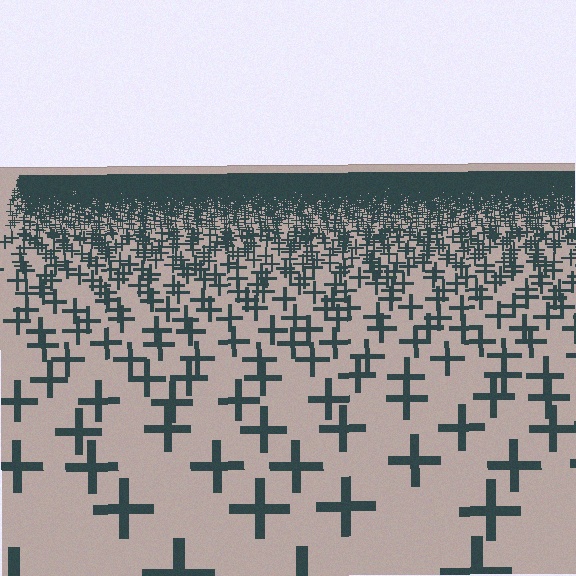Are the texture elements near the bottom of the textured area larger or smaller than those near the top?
Larger. Near the bottom, elements are closer to the viewer and appear at a bigger on-screen size.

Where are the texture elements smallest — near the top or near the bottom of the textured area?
Near the top.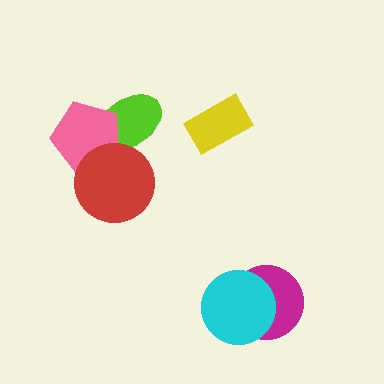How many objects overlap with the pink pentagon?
2 objects overlap with the pink pentagon.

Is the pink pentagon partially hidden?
Yes, it is partially covered by another shape.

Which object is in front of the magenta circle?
The cyan circle is in front of the magenta circle.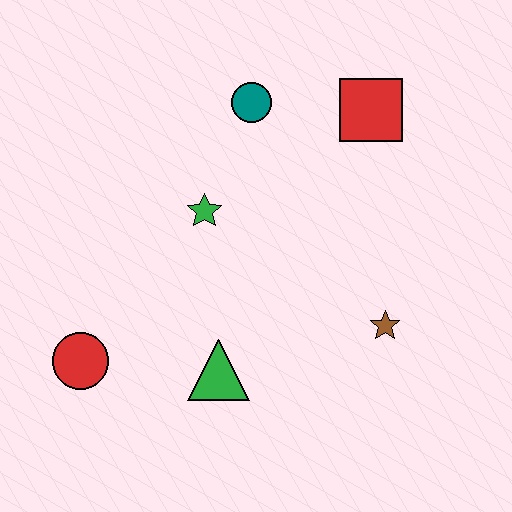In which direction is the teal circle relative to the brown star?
The teal circle is above the brown star.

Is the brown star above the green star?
No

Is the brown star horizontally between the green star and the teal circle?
No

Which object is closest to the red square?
The teal circle is closest to the red square.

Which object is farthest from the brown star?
The red circle is farthest from the brown star.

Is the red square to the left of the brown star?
Yes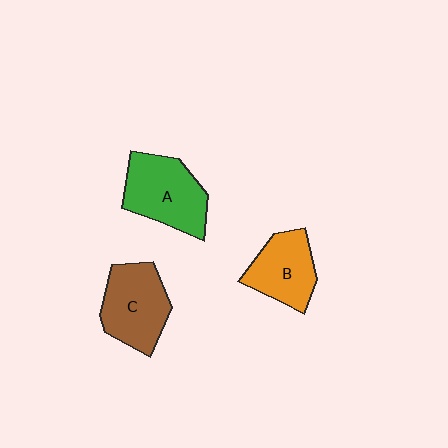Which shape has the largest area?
Shape A (green).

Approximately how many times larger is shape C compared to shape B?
Approximately 1.2 times.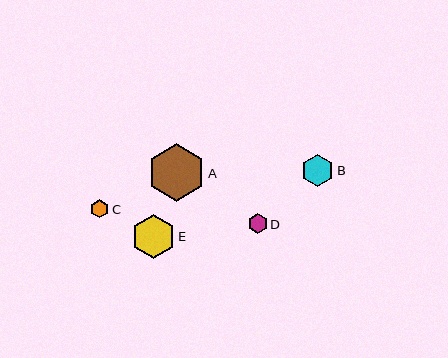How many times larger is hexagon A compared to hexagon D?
Hexagon A is approximately 3.0 times the size of hexagon D.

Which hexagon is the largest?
Hexagon A is the largest with a size of approximately 57 pixels.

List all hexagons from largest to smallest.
From largest to smallest: A, E, B, D, C.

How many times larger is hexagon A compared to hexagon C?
Hexagon A is approximately 3.1 times the size of hexagon C.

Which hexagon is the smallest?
Hexagon C is the smallest with a size of approximately 18 pixels.